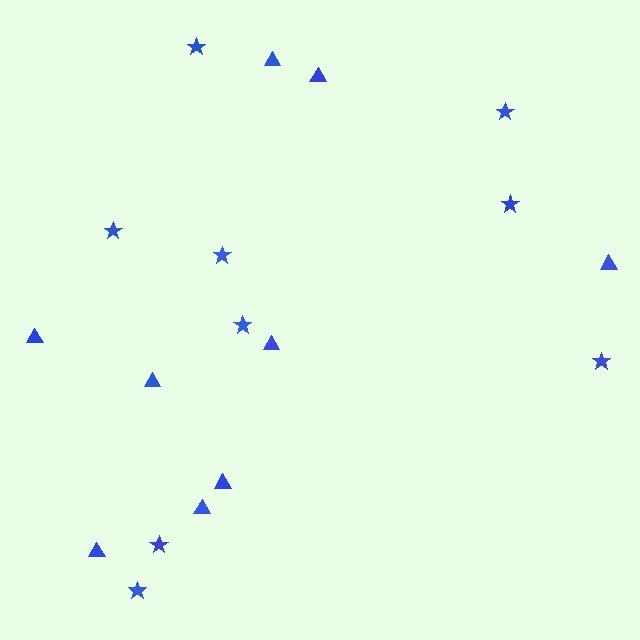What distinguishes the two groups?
There are 2 groups: one group of stars (9) and one group of triangles (9).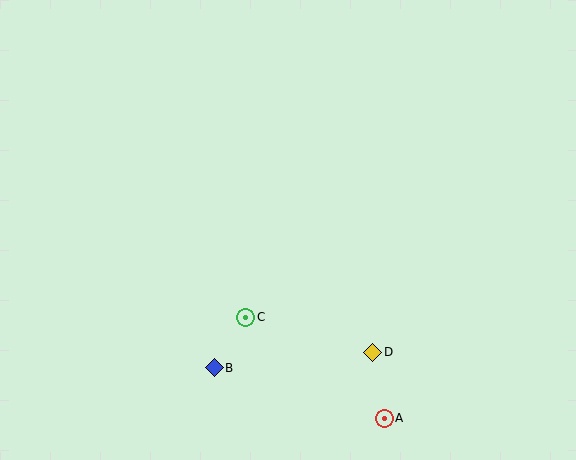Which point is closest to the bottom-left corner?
Point B is closest to the bottom-left corner.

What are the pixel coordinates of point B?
Point B is at (214, 368).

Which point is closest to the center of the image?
Point C at (246, 317) is closest to the center.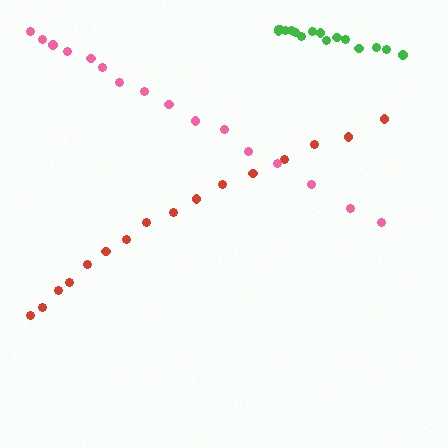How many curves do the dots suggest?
There are 3 distinct paths.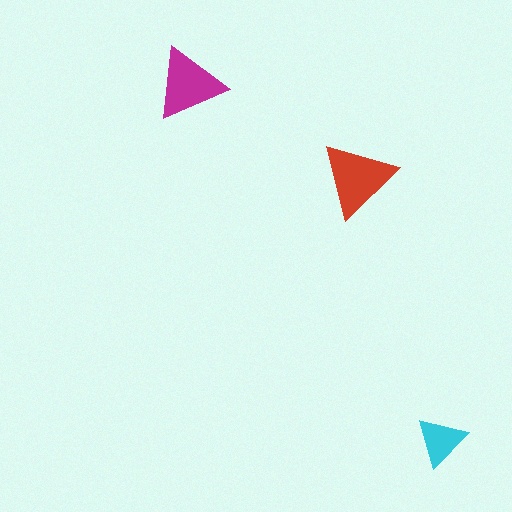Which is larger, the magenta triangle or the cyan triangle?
The magenta one.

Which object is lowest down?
The cyan triangle is bottommost.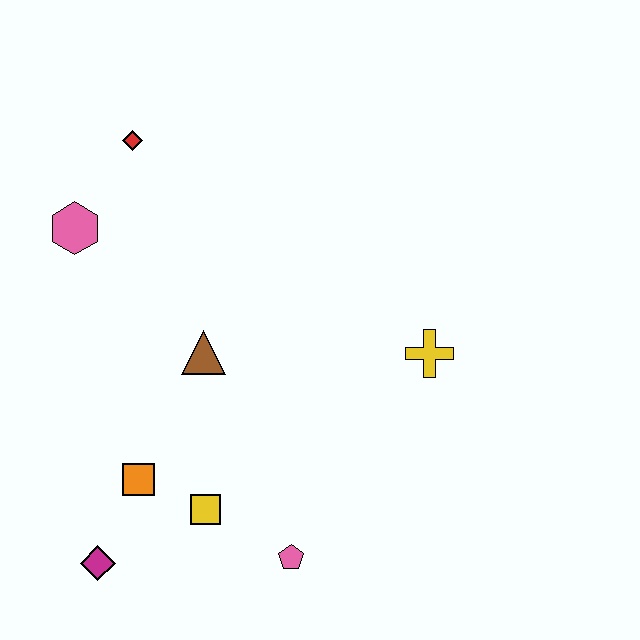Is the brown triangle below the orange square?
No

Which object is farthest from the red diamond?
The pink pentagon is farthest from the red diamond.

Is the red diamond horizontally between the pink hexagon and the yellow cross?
Yes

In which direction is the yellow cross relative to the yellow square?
The yellow cross is to the right of the yellow square.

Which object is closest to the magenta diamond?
The orange square is closest to the magenta diamond.